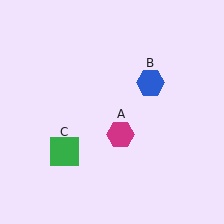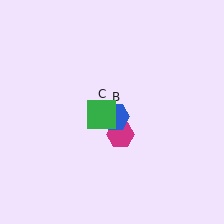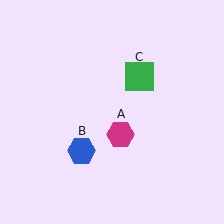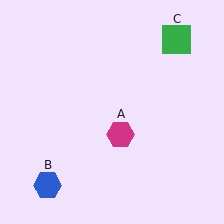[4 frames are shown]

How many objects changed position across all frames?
2 objects changed position: blue hexagon (object B), green square (object C).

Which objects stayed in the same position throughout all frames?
Magenta hexagon (object A) remained stationary.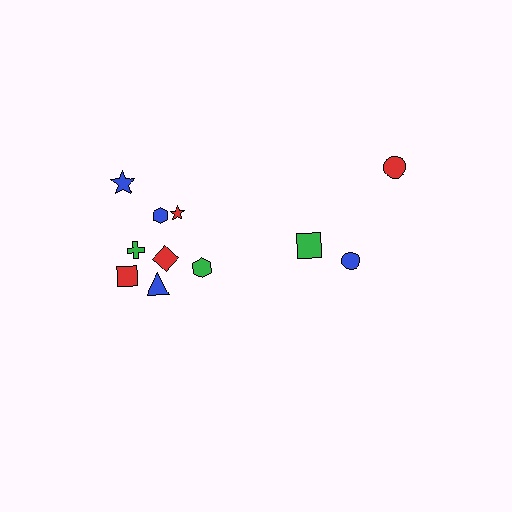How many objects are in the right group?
There are 3 objects.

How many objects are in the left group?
There are 8 objects.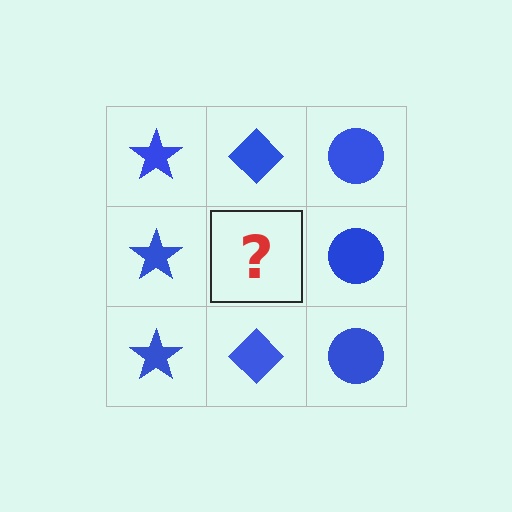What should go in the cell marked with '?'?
The missing cell should contain a blue diamond.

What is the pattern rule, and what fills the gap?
The rule is that each column has a consistent shape. The gap should be filled with a blue diamond.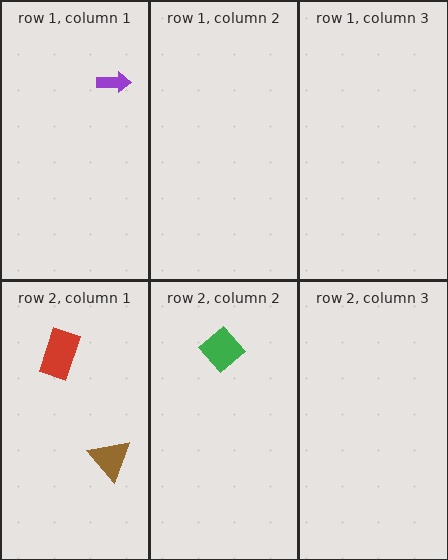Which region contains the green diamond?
The row 2, column 2 region.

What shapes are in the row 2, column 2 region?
The green diamond.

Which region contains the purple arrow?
The row 1, column 1 region.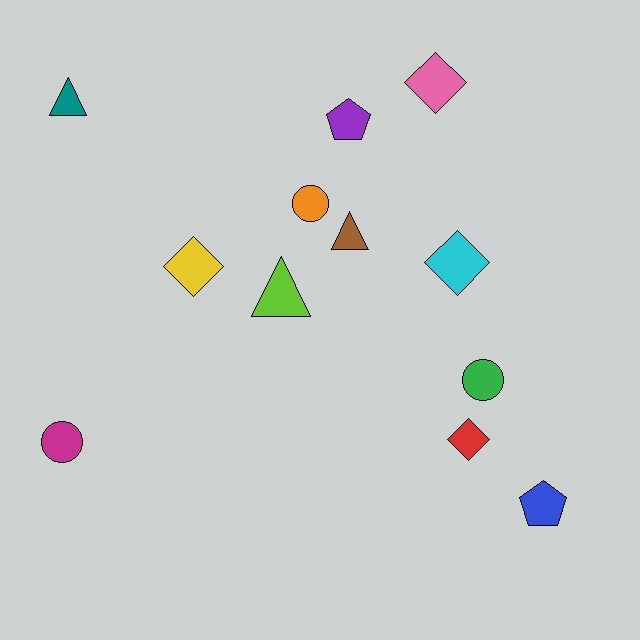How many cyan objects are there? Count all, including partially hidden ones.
There is 1 cyan object.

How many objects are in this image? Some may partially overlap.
There are 12 objects.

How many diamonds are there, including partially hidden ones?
There are 4 diamonds.